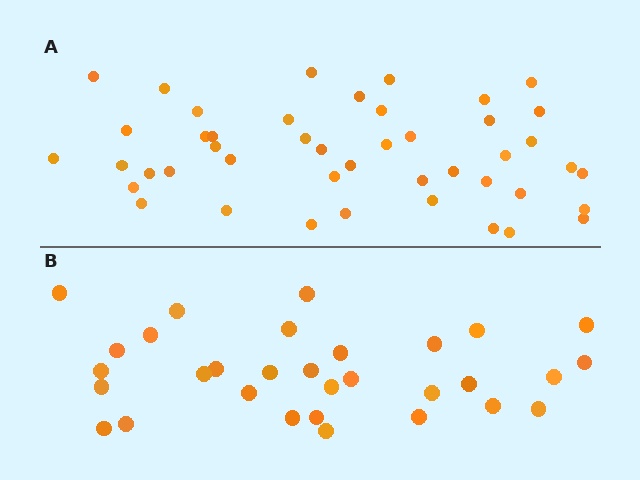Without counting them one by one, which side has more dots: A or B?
Region A (the top region) has more dots.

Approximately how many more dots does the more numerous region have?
Region A has approximately 15 more dots than region B.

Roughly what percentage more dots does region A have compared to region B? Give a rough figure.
About 45% more.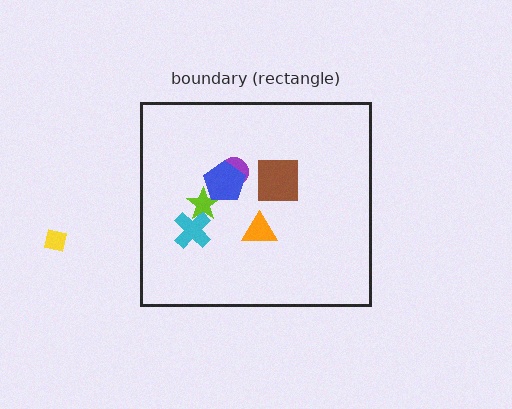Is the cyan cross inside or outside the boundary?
Inside.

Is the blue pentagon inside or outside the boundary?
Inside.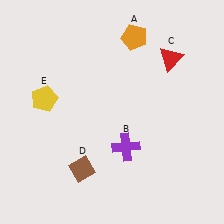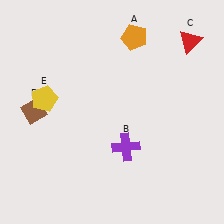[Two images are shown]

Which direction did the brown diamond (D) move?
The brown diamond (D) moved up.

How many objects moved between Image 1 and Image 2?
2 objects moved between the two images.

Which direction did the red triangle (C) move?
The red triangle (C) moved right.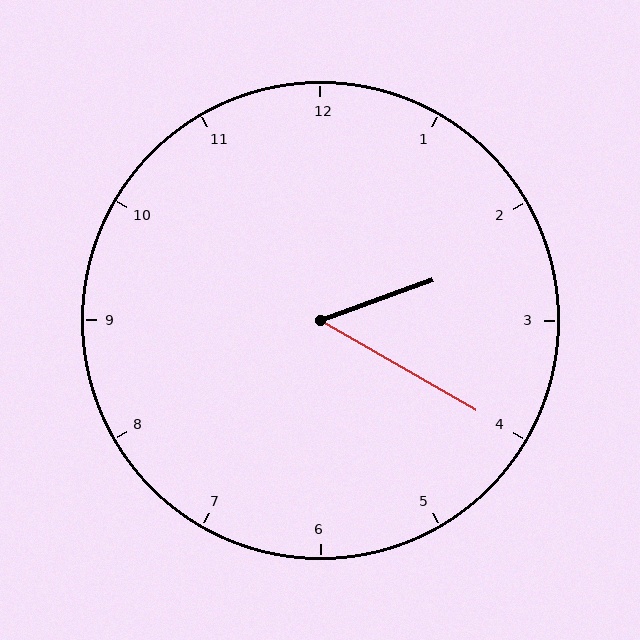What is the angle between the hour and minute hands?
Approximately 50 degrees.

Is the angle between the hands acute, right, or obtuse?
It is acute.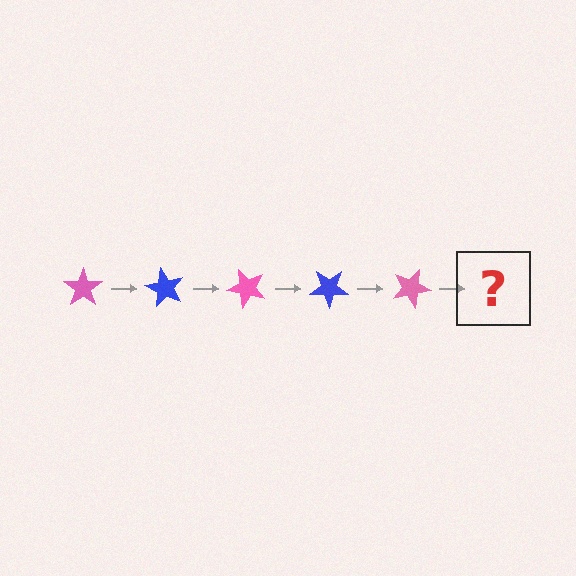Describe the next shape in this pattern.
It should be a blue star, rotated 300 degrees from the start.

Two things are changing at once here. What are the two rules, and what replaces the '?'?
The two rules are that it rotates 60 degrees each step and the color cycles through pink and blue. The '?' should be a blue star, rotated 300 degrees from the start.